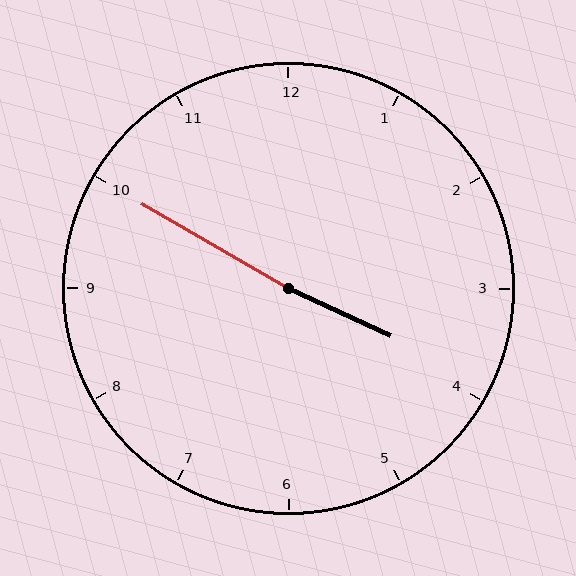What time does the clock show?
3:50.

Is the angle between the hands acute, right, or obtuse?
It is obtuse.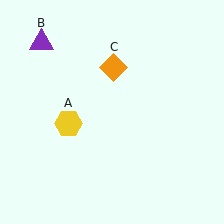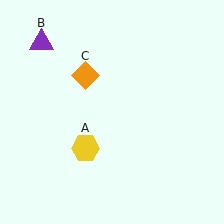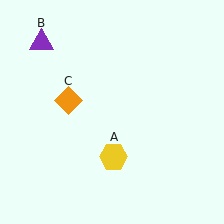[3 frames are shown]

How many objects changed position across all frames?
2 objects changed position: yellow hexagon (object A), orange diamond (object C).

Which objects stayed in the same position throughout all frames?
Purple triangle (object B) remained stationary.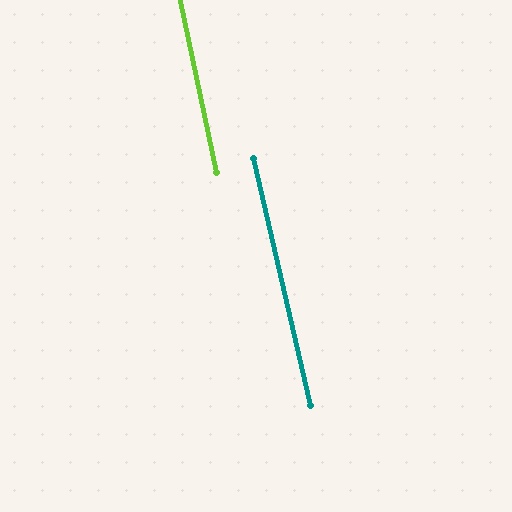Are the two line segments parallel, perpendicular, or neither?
Parallel — their directions differ by only 0.9°.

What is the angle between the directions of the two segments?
Approximately 1 degree.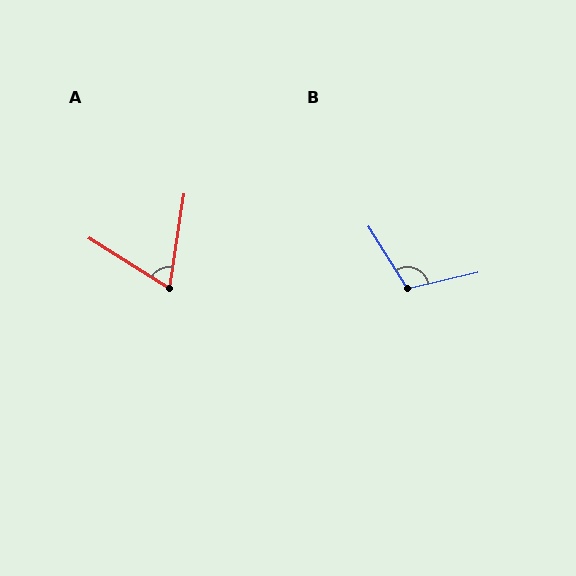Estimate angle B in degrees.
Approximately 109 degrees.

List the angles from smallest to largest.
A (67°), B (109°).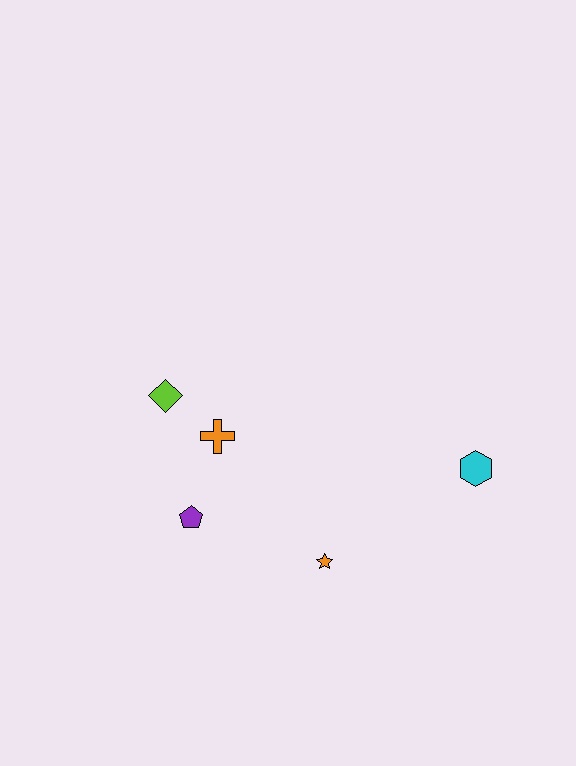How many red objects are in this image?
There are no red objects.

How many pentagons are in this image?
There is 1 pentagon.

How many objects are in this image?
There are 5 objects.